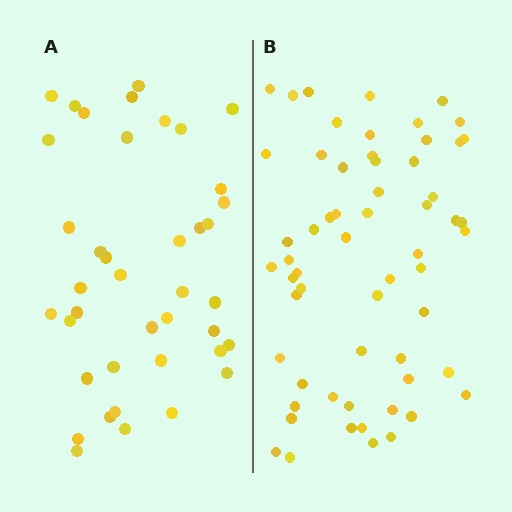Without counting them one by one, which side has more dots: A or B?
Region B (the right region) has more dots.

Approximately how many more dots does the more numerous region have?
Region B has approximately 20 more dots than region A.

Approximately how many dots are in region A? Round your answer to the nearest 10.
About 40 dots.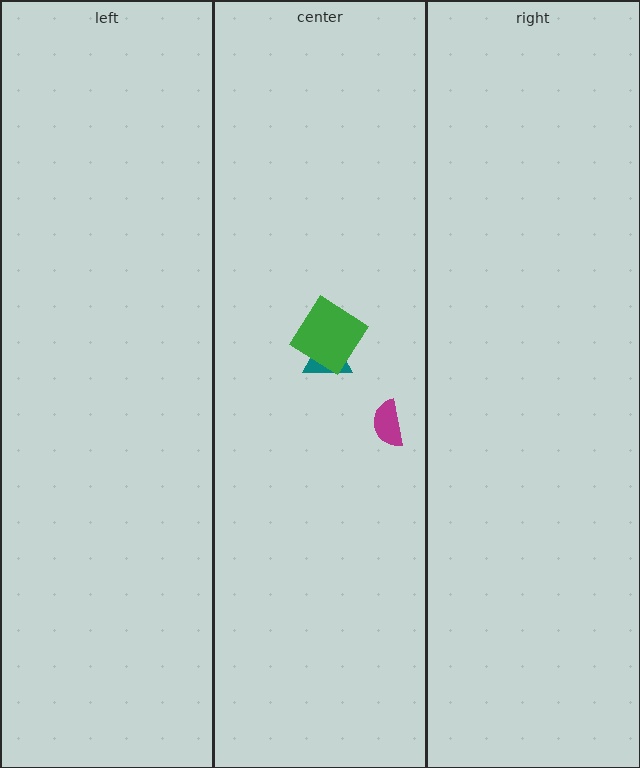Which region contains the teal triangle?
The center region.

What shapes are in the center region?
The teal triangle, the green diamond, the magenta semicircle.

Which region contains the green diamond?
The center region.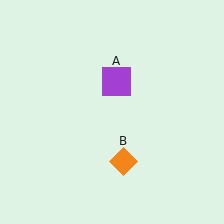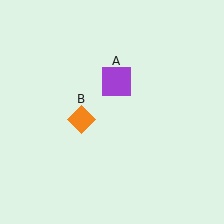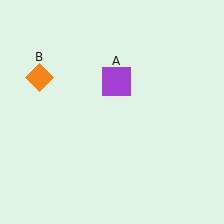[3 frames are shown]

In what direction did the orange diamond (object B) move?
The orange diamond (object B) moved up and to the left.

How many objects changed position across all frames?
1 object changed position: orange diamond (object B).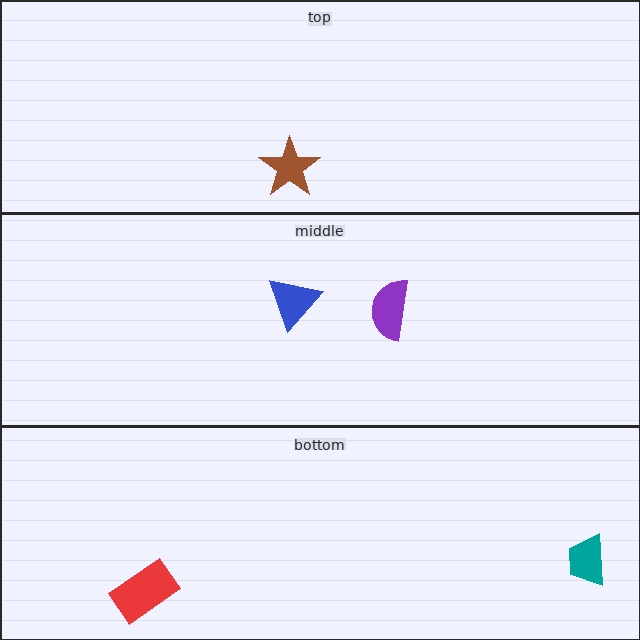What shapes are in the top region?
The brown star.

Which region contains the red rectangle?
The bottom region.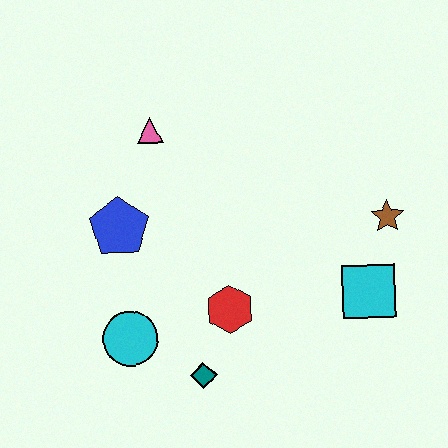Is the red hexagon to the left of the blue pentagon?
No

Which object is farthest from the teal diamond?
The pink triangle is farthest from the teal diamond.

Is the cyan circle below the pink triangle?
Yes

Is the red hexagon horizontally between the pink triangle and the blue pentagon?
No